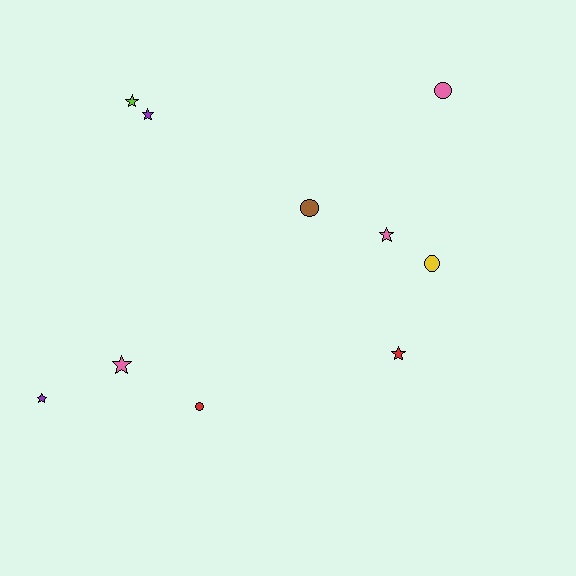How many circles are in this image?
There are 4 circles.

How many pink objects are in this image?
There are 3 pink objects.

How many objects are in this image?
There are 10 objects.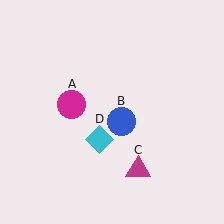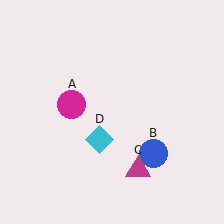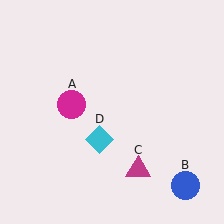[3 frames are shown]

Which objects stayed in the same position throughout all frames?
Magenta circle (object A) and magenta triangle (object C) and cyan diamond (object D) remained stationary.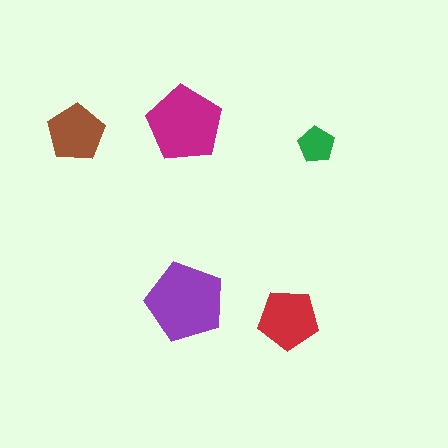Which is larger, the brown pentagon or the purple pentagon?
The purple one.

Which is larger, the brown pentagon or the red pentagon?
The red one.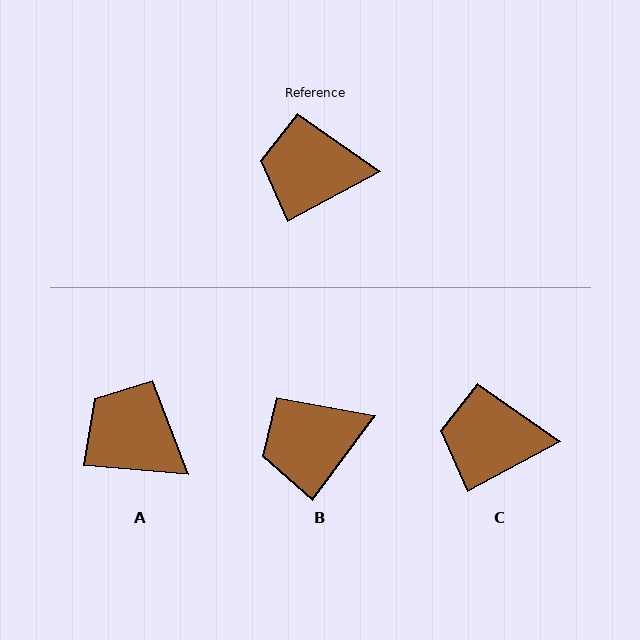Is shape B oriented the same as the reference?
No, it is off by about 25 degrees.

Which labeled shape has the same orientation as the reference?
C.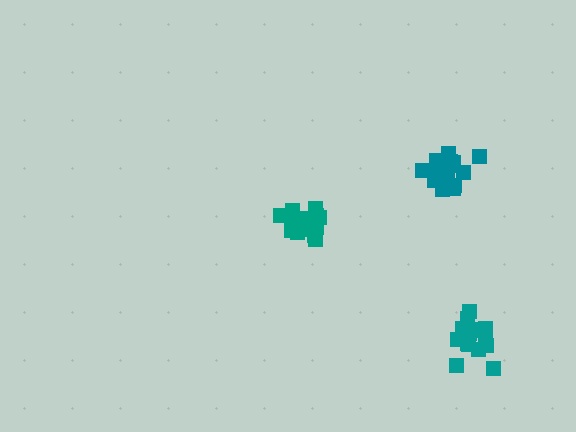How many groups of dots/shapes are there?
There are 3 groups.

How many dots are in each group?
Group 1: 17 dots, Group 2: 15 dots, Group 3: 19 dots (51 total).